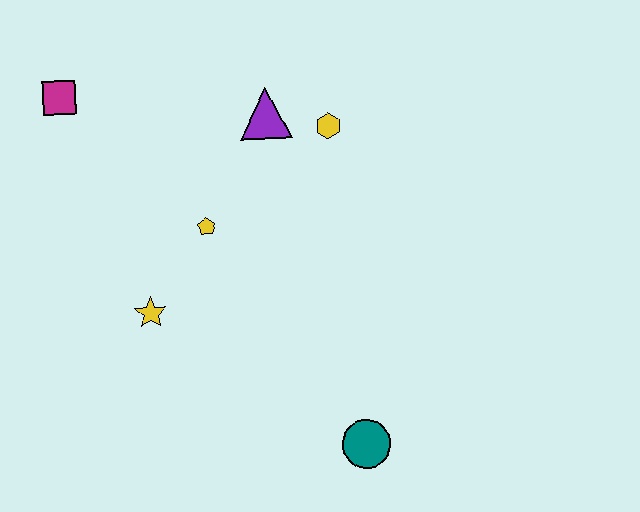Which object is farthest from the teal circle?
The magenta square is farthest from the teal circle.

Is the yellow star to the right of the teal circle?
No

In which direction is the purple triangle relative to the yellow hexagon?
The purple triangle is to the left of the yellow hexagon.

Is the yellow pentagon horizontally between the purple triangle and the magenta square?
Yes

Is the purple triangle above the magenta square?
No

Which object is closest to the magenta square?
The yellow pentagon is closest to the magenta square.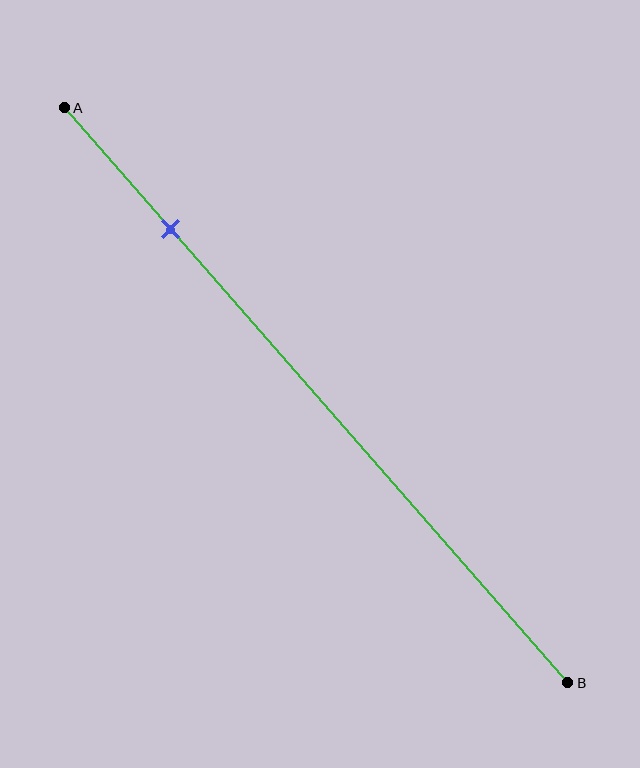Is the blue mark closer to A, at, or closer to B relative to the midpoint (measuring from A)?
The blue mark is closer to point A than the midpoint of segment AB.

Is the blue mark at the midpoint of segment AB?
No, the mark is at about 20% from A, not at the 50% midpoint.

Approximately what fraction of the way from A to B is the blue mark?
The blue mark is approximately 20% of the way from A to B.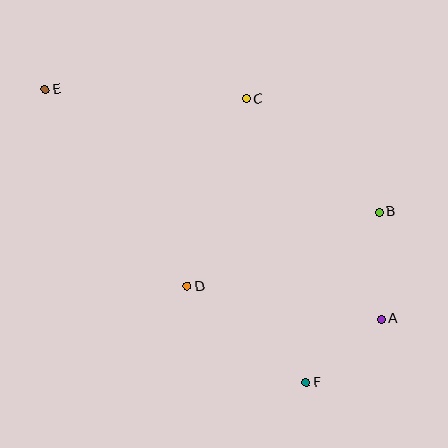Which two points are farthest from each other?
Points A and E are farthest from each other.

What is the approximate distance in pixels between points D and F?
The distance between D and F is approximately 153 pixels.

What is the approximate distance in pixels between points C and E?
The distance between C and E is approximately 201 pixels.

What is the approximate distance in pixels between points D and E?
The distance between D and E is approximately 243 pixels.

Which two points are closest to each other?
Points A and F are closest to each other.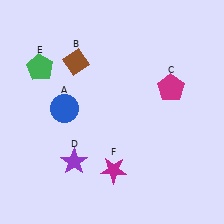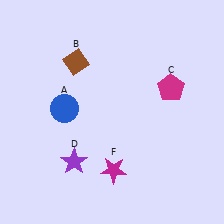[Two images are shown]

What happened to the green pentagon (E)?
The green pentagon (E) was removed in Image 2. It was in the top-left area of Image 1.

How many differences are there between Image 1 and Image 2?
There is 1 difference between the two images.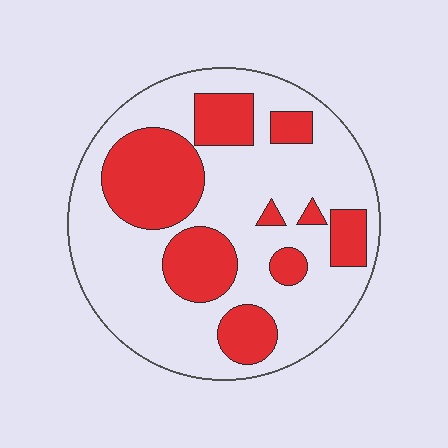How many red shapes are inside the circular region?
9.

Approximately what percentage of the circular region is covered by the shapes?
Approximately 30%.